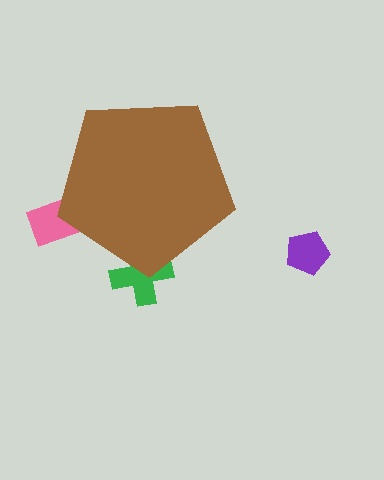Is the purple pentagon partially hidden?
No, the purple pentagon is fully visible.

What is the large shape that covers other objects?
A brown pentagon.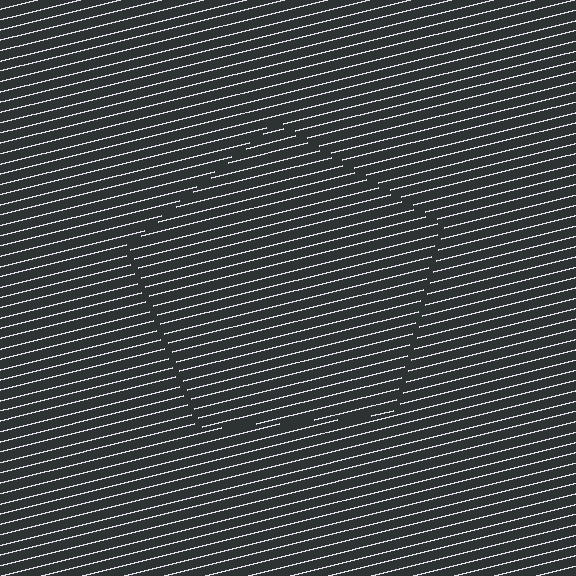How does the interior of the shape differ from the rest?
The interior of the shape contains the same grating, shifted by half a period — the contour is defined by the phase discontinuity where line-ends from the inner and outer gratings abut.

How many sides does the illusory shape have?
5 sides — the line-ends trace a pentagon.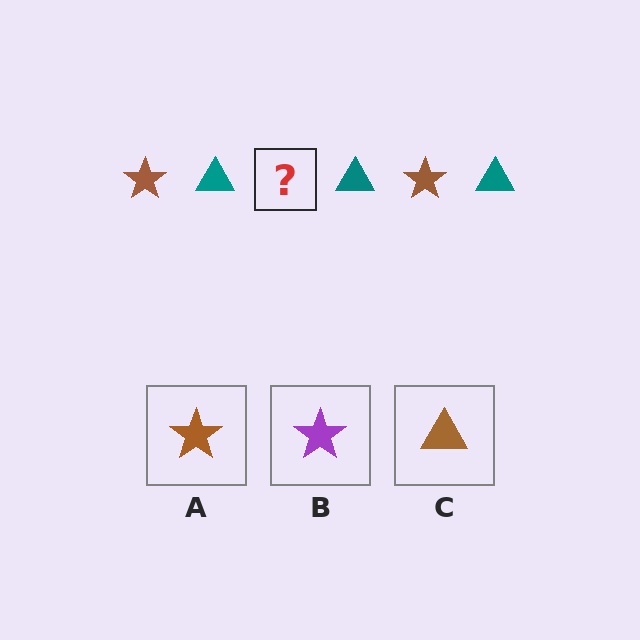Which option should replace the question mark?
Option A.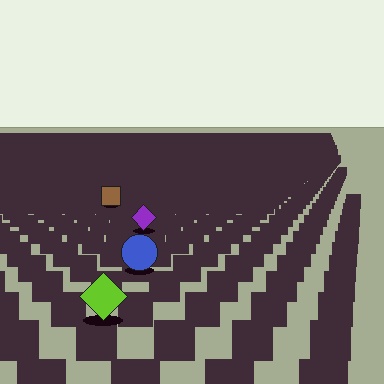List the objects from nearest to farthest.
From nearest to farthest: the lime diamond, the blue circle, the purple diamond, the brown square.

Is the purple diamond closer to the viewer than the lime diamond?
No. The lime diamond is closer — you can tell from the texture gradient: the ground texture is coarser near it.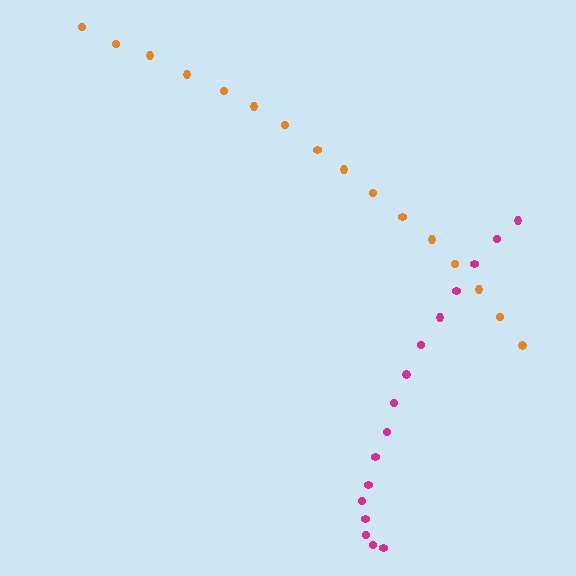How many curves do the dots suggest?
There are 2 distinct paths.